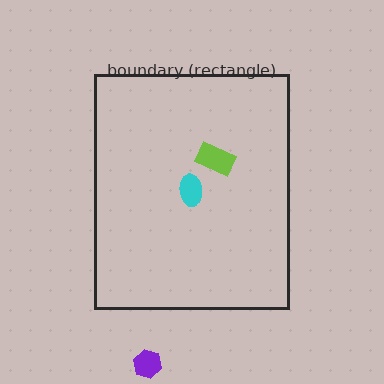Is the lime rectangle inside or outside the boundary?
Inside.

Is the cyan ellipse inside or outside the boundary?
Inside.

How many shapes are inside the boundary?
2 inside, 1 outside.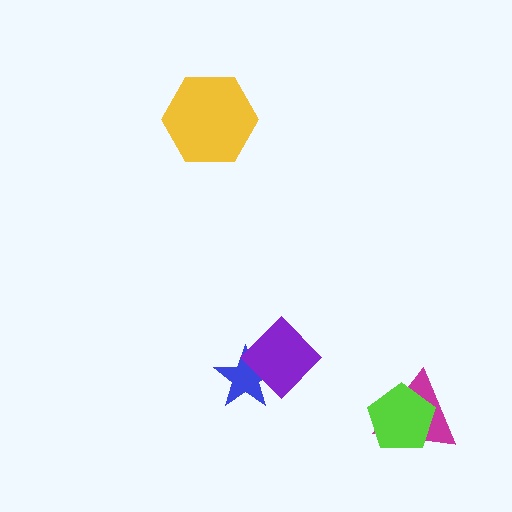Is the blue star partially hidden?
Yes, it is partially covered by another shape.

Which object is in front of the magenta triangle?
The lime pentagon is in front of the magenta triangle.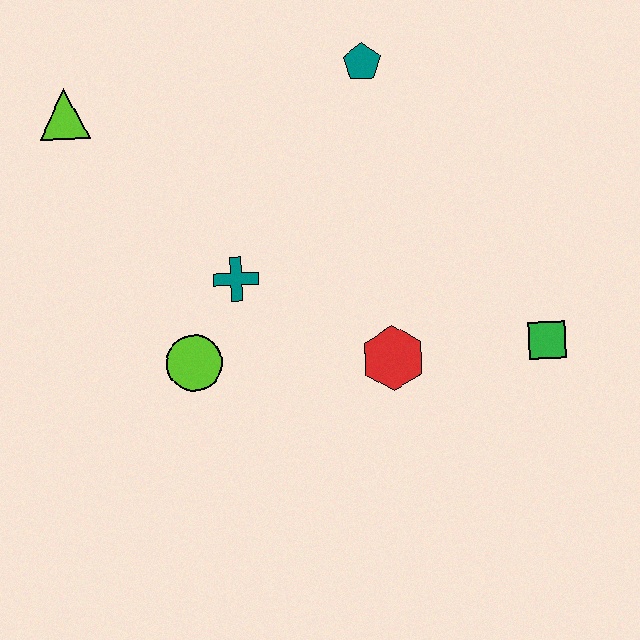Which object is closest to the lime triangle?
The teal cross is closest to the lime triangle.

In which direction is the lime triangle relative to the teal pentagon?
The lime triangle is to the left of the teal pentagon.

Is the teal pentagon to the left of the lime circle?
No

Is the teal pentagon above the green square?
Yes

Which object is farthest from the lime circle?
The green square is farthest from the lime circle.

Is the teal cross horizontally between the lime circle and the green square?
Yes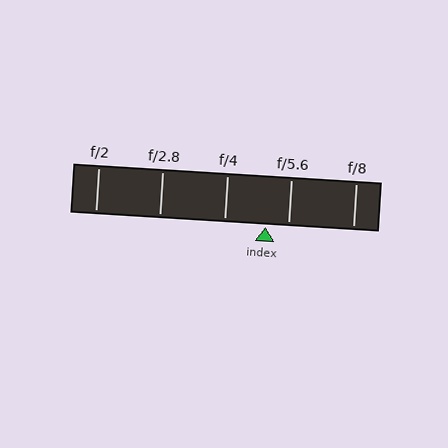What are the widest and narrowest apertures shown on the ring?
The widest aperture shown is f/2 and the narrowest is f/8.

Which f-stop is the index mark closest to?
The index mark is closest to f/5.6.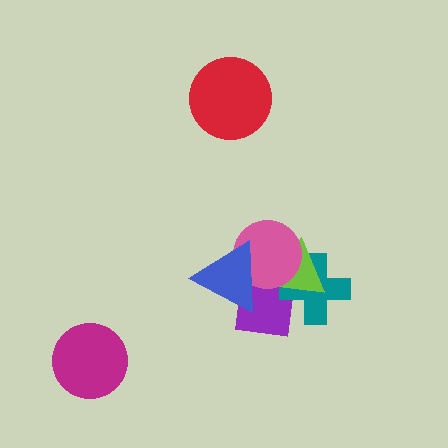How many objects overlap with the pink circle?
4 objects overlap with the pink circle.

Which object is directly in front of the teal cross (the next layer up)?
The lime triangle is directly in front of the teal cross.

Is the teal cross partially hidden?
Yes, it is partially covered by another shape.